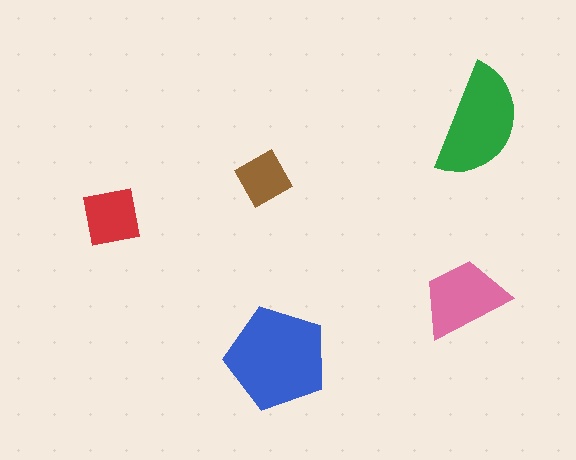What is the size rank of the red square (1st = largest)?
4th.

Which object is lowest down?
The blue pentagon is bottommost.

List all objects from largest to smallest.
The blue pentagon, the green semicircle, the pink trapezoid, the red square, the brown square.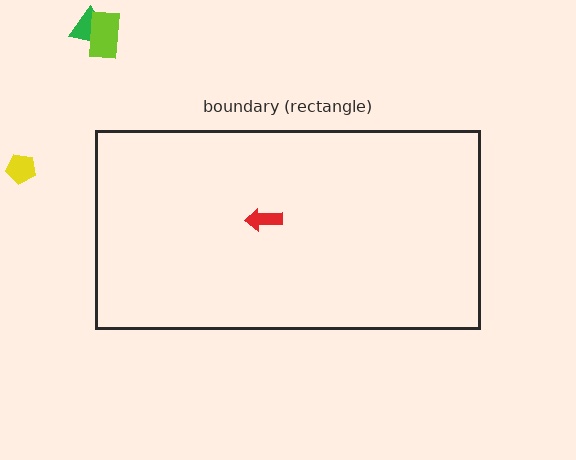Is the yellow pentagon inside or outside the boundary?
Outside.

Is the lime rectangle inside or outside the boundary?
Outside.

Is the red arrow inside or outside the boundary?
Inside.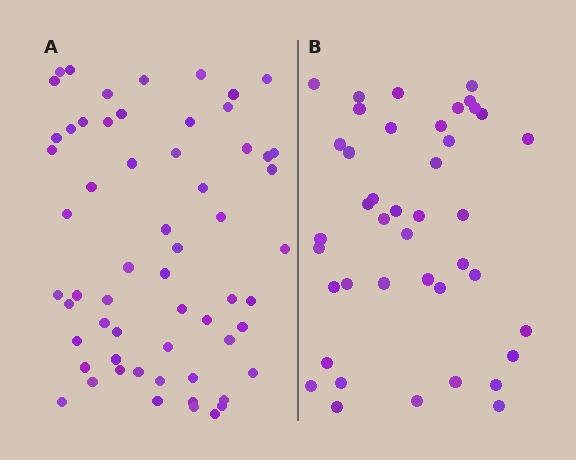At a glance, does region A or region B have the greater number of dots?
Region A (the left region) has more dots.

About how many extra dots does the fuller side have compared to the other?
Region A has approximately 20 more dots than region B.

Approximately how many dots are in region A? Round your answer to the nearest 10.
About 60 dots.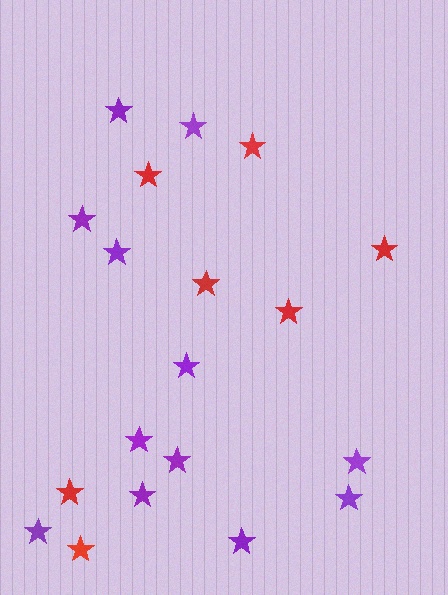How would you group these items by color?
There are 2 groups: one group of red stars (7) and one group of purple stars (12).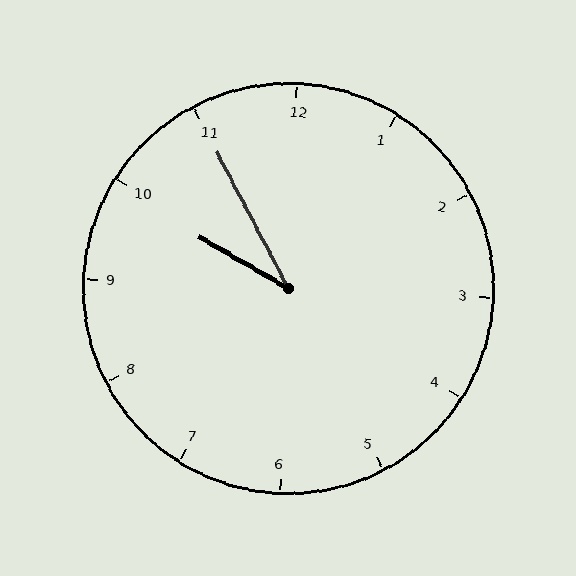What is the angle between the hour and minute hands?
Approximately 32 degrees.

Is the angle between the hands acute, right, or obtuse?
It is acute.